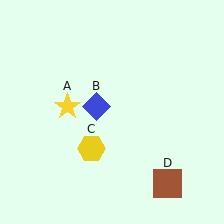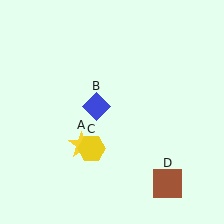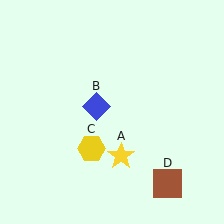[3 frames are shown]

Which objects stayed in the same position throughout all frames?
Blue diamond (object B) and yellow hexagon (object C) and brown square (object D) remained stationary.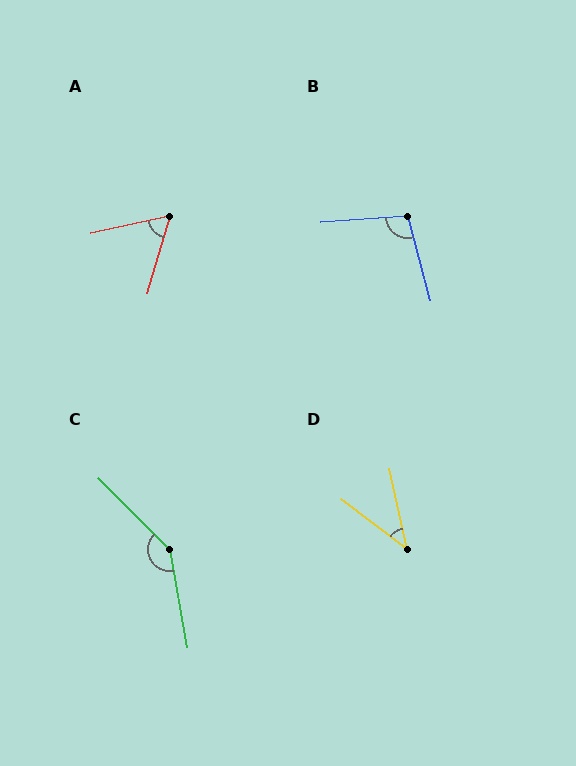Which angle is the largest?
C, at approximately 145 degrees.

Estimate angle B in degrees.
Approximately 101 degrees.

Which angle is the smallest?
D, at approximately 40 degrees.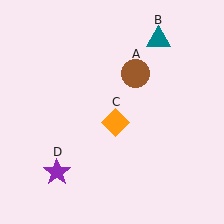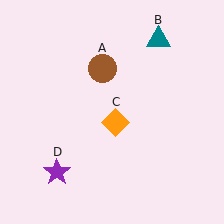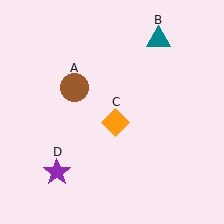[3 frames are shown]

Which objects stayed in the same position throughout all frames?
Teal triangle (object B) and orange diamond (object C) and purple star (object D) remained stationary.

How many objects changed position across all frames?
1 object changed position: brown circle (object A).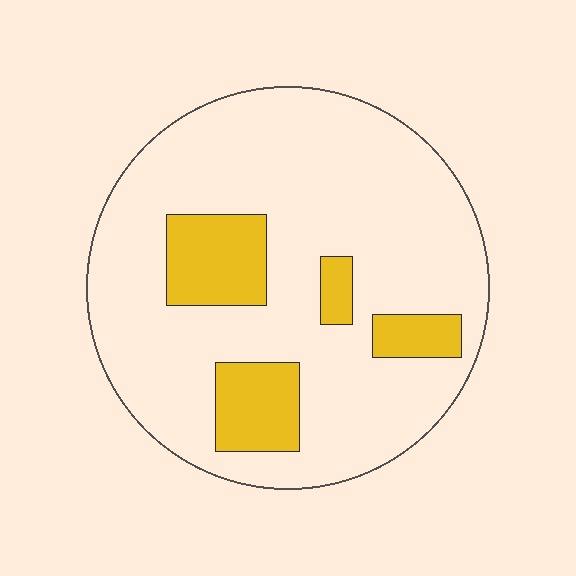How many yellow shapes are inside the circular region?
4.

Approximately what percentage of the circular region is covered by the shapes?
Approximately 20%.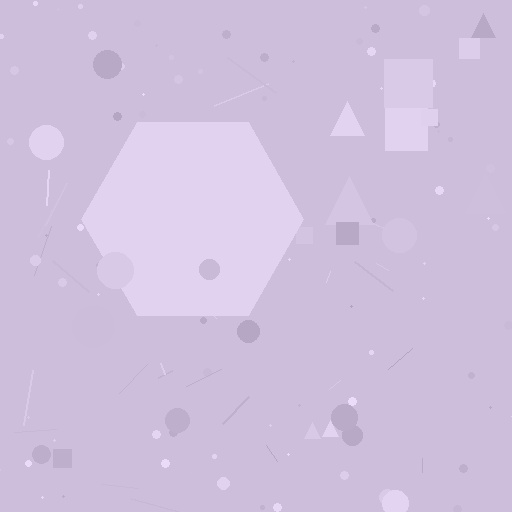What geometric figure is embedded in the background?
A hexagon is embedded in the background.